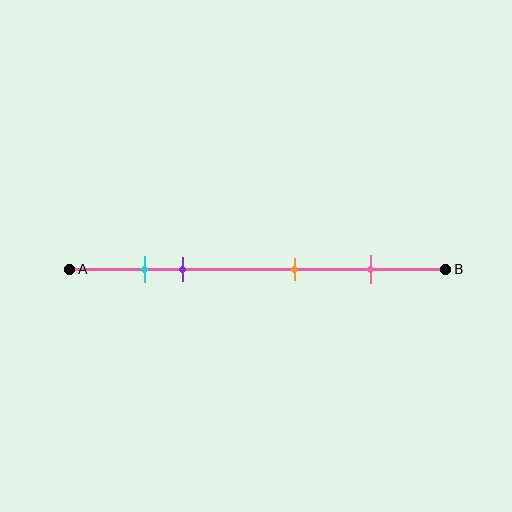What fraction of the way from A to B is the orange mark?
The orange mark is approximately 60% (0.6) of the way from A to B.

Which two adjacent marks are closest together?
The cyan and purple marks are the closest adjacent pair.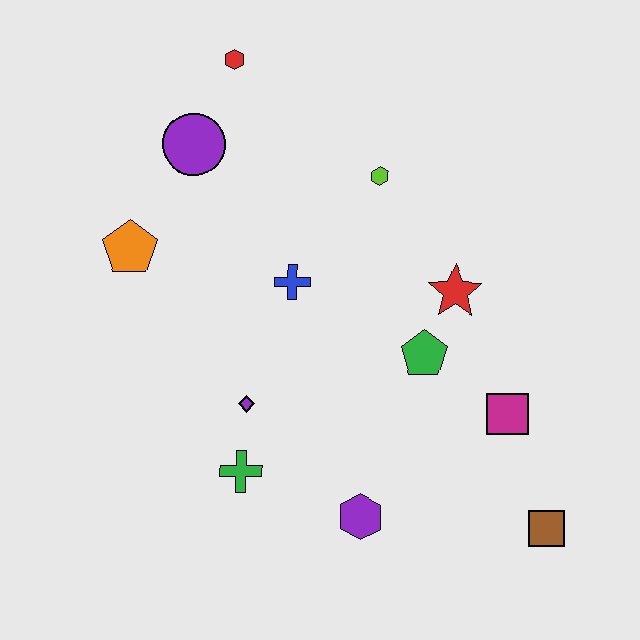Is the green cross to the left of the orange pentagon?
No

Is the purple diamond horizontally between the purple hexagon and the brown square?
No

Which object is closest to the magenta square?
The green pentagon is closest to the magenta square.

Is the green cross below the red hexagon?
Yes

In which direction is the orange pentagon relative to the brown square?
The orange pentagon is to the left of the brown square.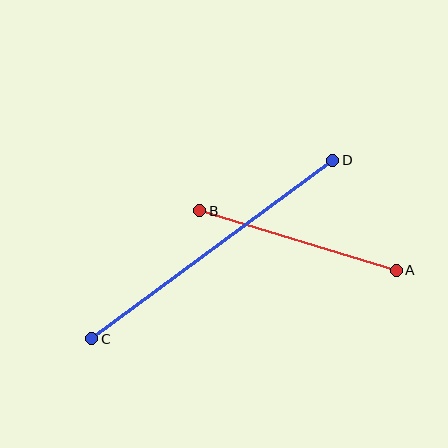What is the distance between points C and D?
The distance is approximately 299 pixels.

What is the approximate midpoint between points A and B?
The midpoint is at approximately (298, 240) pixels.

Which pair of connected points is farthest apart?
Points C and D are farthest apart.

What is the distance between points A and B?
The distance is approximately 205 pixels.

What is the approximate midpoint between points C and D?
The midpoint is at approximately (212, 249) pixels.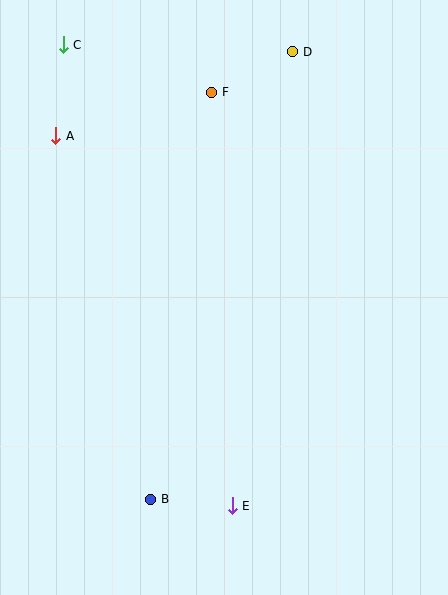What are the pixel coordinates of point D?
Point D is at (293, 52).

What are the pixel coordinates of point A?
Point A is at (56, 136).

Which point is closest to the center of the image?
Point F at (212, 92) is closest to the center.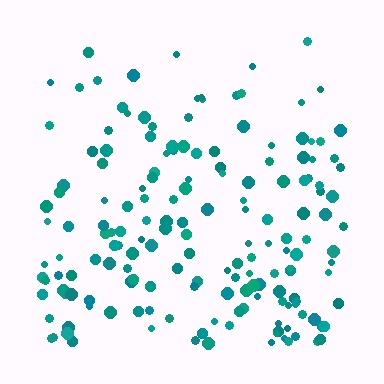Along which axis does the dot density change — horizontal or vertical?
Vertical.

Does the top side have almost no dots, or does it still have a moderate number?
Still a moderate number, just noticeably fewer than the bottom.